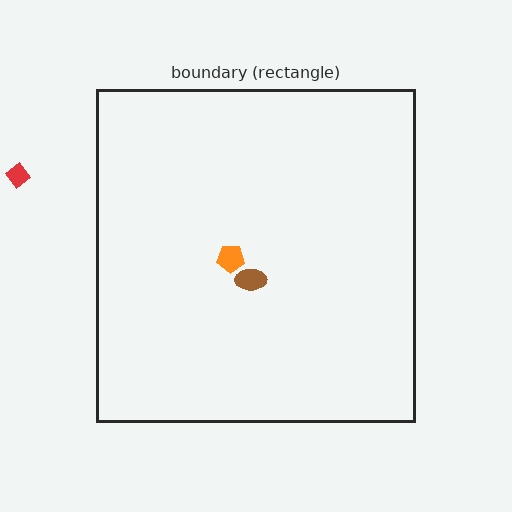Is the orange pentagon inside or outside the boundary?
Inside.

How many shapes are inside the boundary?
2 inside, 1 outside.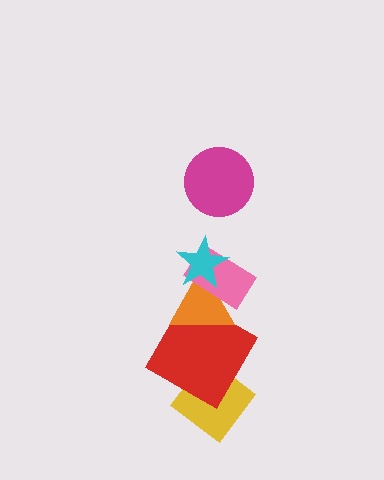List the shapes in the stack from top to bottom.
From top to bottom: the magenta circle, the cyan star, the pink rectangle, the orange triangle, the red square, the yellow diamond.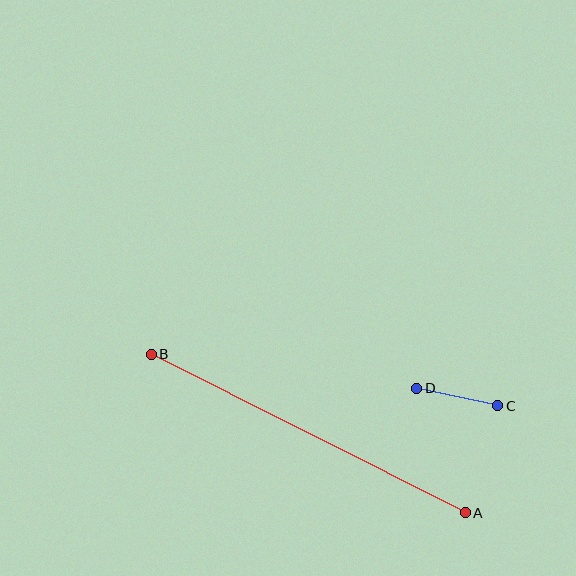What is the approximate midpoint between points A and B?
The midpoint is at approximately (308, 433) pixels.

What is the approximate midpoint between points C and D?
The midpoint is at approximately (457, 397) pixels.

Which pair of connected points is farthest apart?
Points A and B are farthest apart.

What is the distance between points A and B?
The distance is approximately 352 pixels.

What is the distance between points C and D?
The distance is approximately 83 pixels.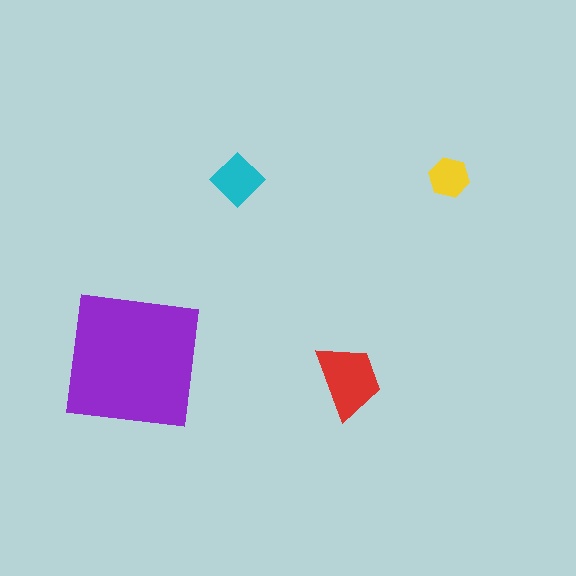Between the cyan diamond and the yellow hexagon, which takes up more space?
The cyan diamond.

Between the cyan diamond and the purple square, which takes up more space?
The purple square.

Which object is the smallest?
The yellow hexagon.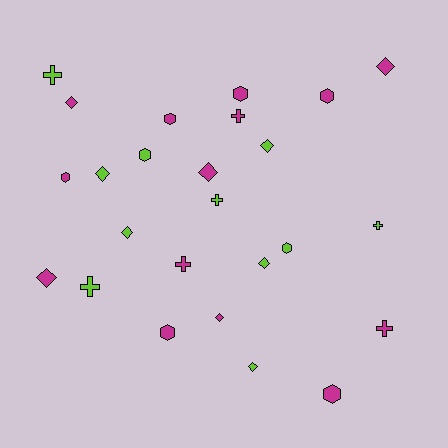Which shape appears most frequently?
Diamond, with 10 objects.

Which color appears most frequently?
Magenta, with 14 objects.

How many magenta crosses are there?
There are 3 magenta crosses.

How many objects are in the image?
There are 25 objects.